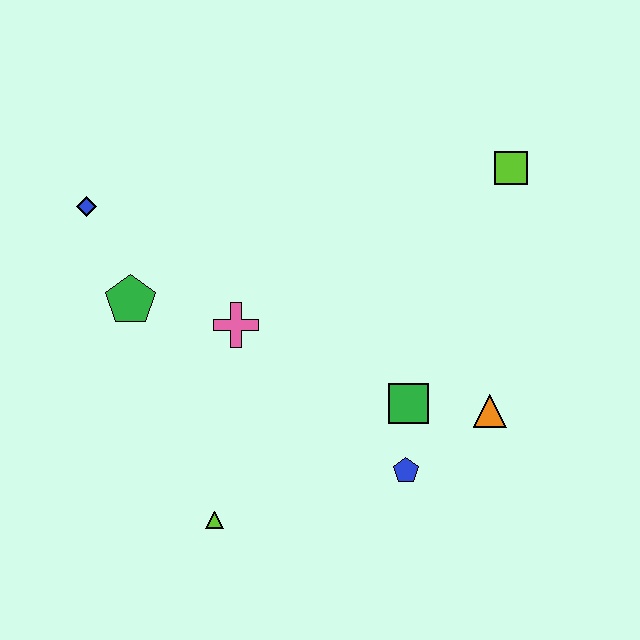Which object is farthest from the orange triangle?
The blue diamond is farthest from the orange triangle.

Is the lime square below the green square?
No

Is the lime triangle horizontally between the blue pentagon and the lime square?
No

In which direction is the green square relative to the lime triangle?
The green square is to the right of the lime triangle.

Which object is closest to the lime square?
The orange triangle is closest to the lime square.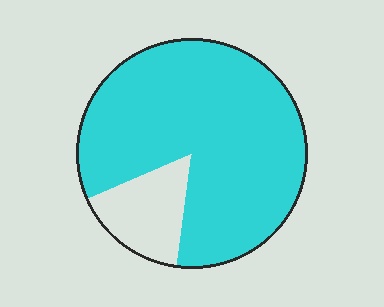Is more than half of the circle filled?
Yes.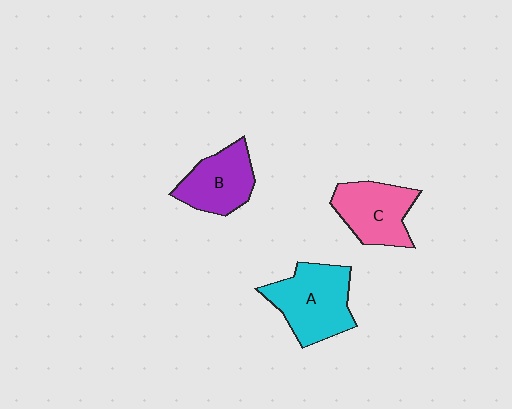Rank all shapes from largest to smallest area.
From largest to smallest: A (cyan), C (pink), B (purple).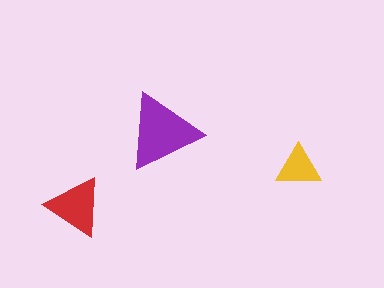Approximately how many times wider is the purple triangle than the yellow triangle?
About 1.5 times wider.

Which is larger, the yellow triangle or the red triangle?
The red one.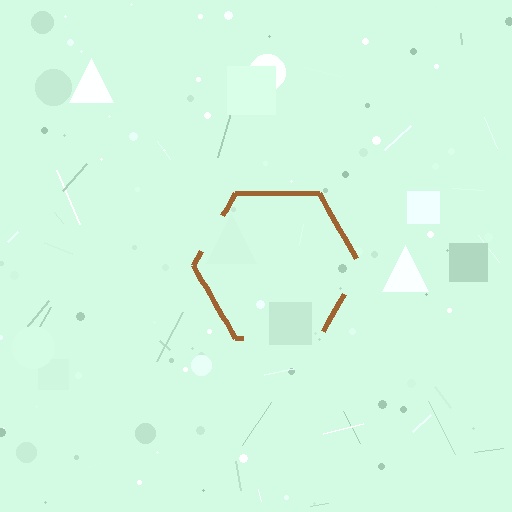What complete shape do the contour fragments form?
The contour fragments form a hexagon.